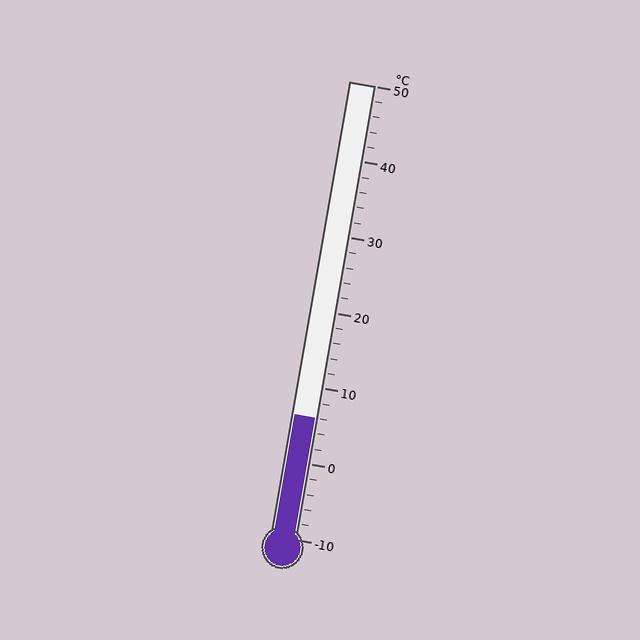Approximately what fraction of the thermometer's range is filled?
The thermometer is filled to approximately 25% of its range.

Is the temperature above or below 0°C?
The temperature is above 0°C.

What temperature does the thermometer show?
The thermometer shows approximately 6°C.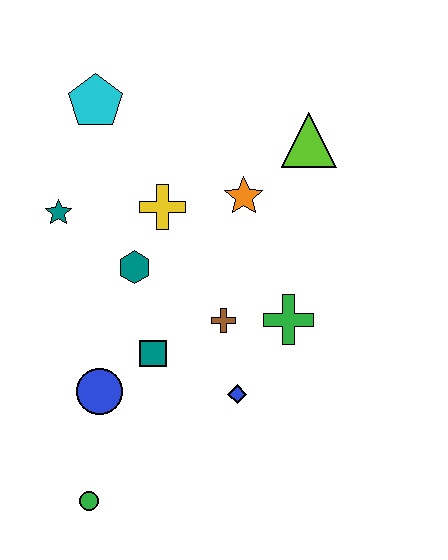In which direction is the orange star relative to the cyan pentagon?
The orange star is to the right of the cyan pentagon.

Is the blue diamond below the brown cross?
Yes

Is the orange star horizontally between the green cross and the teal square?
Yes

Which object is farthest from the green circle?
The lime triangle is farthest from the green circle.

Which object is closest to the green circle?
The blue circle is closest to the green circle.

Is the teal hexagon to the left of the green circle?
No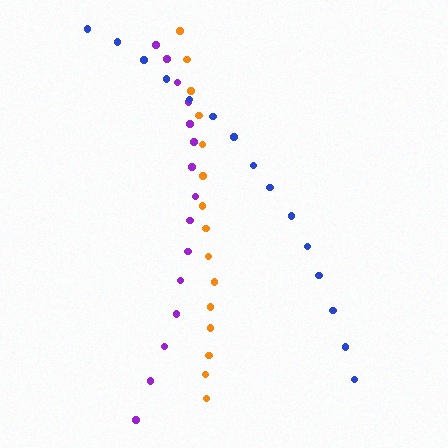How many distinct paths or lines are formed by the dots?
There are 3 distinct paths.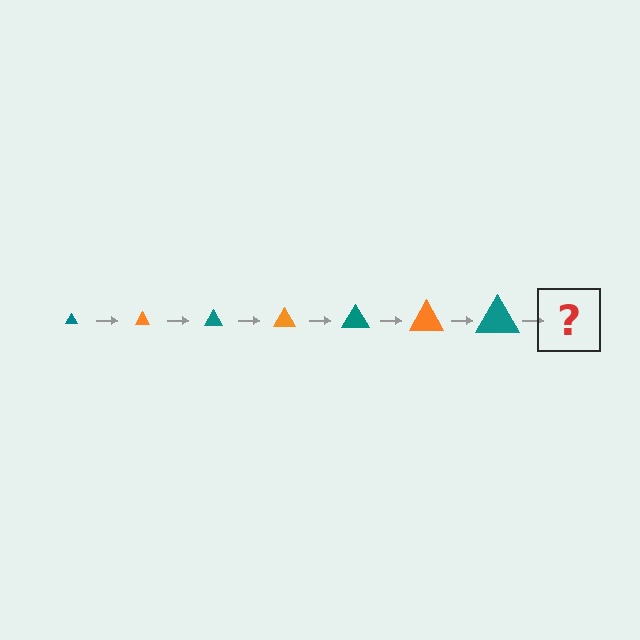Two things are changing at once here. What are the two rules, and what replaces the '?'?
The two rules are that the triangle grows larger each step and the color cycles through teal and orange. The '?' should be an orange triangle, larger than the previous one.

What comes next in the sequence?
The next element should be an orange triangle, larger than the previous one.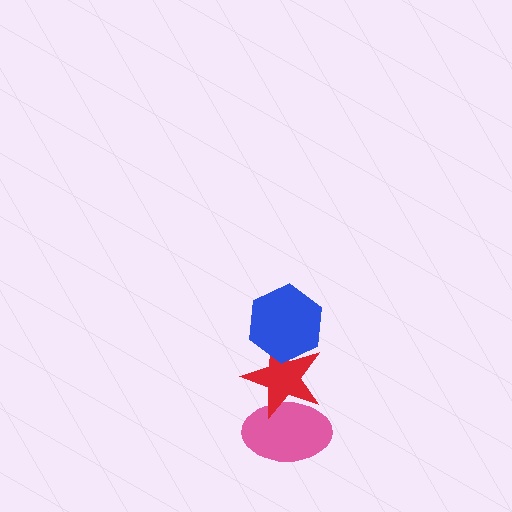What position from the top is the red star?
The red star is 2nd from the top.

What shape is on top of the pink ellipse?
The red star is on top of the pink ellipse.